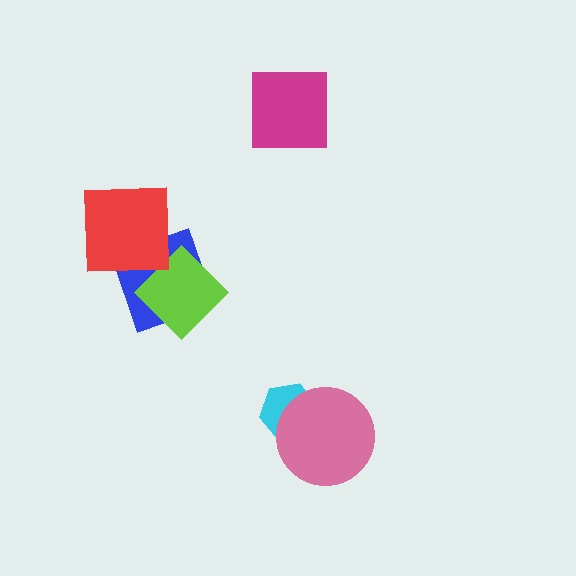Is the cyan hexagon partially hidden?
Yes, it is partially covered by another shape.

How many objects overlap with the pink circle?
1 object overlaps with the pink circle.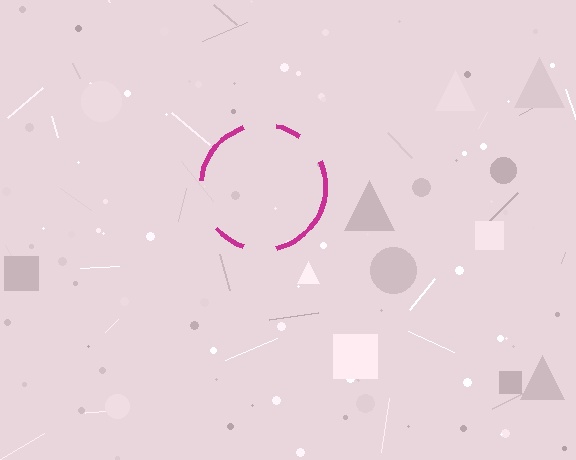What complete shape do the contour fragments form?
The contour fragments form a circle.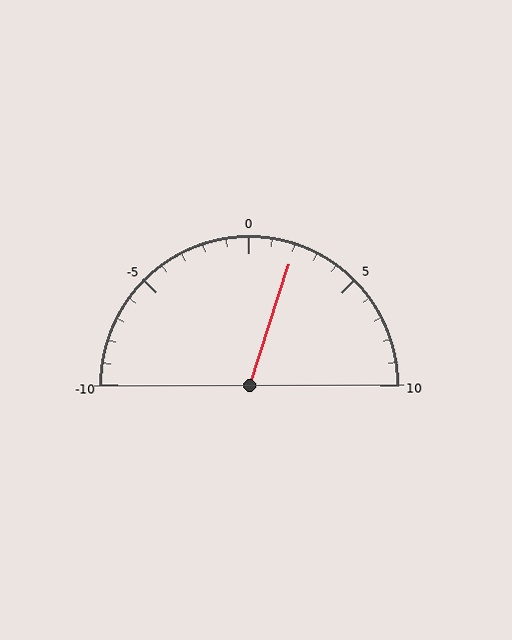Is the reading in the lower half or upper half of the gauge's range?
The reading is in the upper half of the range (-10 to 10).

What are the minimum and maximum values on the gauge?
The gauge ranges from -10 to 10.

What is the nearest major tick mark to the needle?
The nearest major tick mark is 0.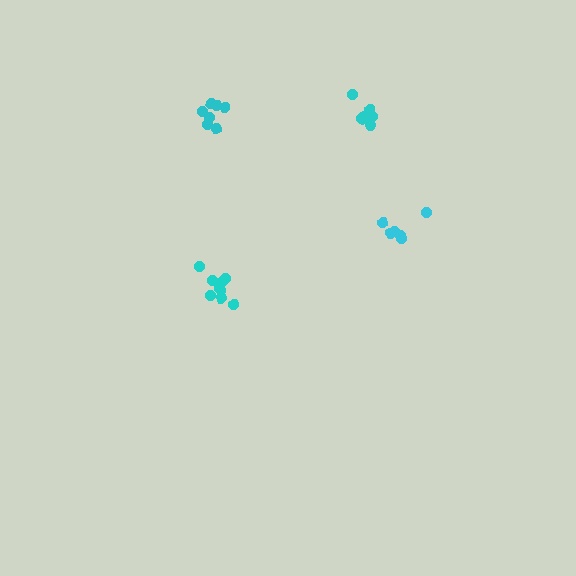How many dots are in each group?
Group 1: 6 dots, Group 2: 7 dots, Group 3: 7 dots, Group 4: 9 dots (29 total).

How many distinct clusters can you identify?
There are 4 distinct clusters.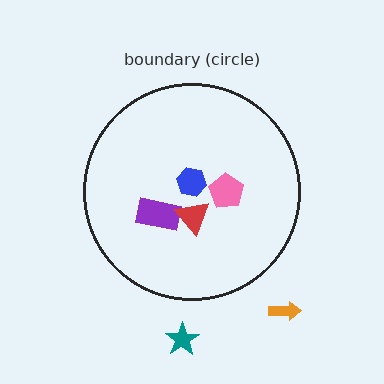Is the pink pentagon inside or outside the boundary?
Inside.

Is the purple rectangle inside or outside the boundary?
Inside.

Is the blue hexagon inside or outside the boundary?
Inside.